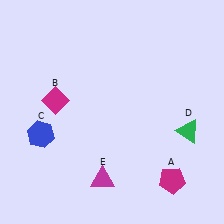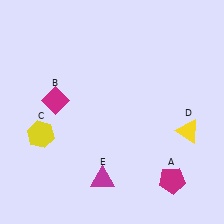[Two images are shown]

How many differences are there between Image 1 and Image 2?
There are 2 differences between the two images.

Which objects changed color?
C changed from blue to yellow. D changed from green to yellow.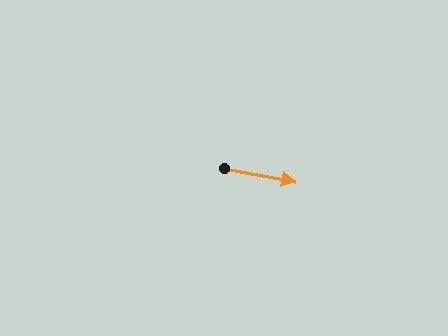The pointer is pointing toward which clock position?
Roughly 3 o'clock.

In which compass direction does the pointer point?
East.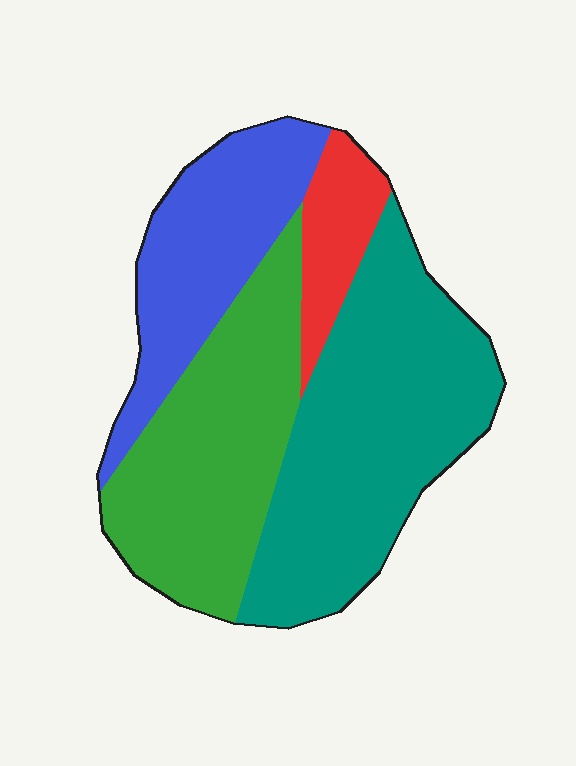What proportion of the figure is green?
Green takes up about one third (1/3) of the figure.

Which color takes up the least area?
Red, at roughly 10%.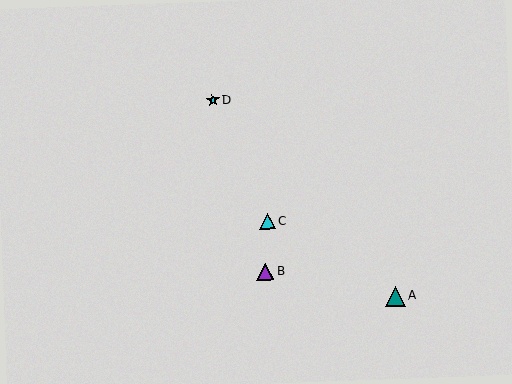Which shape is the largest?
The teal triangle (labeled A) is the largest.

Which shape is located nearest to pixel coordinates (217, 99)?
The cyan star (labeled D) at (213, 100) is nearest to that location.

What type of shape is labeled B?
Shape B is a purple triangle.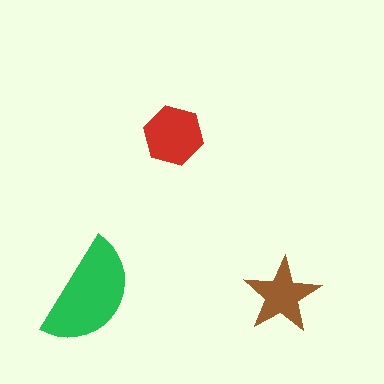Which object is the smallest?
The brown star.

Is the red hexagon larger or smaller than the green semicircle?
Smaller.